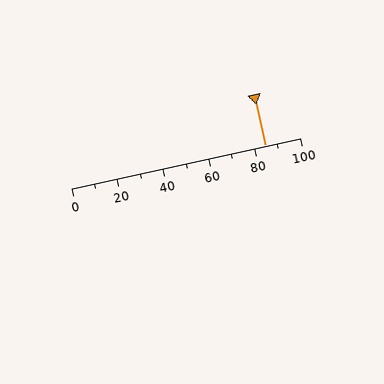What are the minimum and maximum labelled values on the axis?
The axis runs from 0 to 100.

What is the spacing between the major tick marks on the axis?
The major ticks are spaced 20 apart.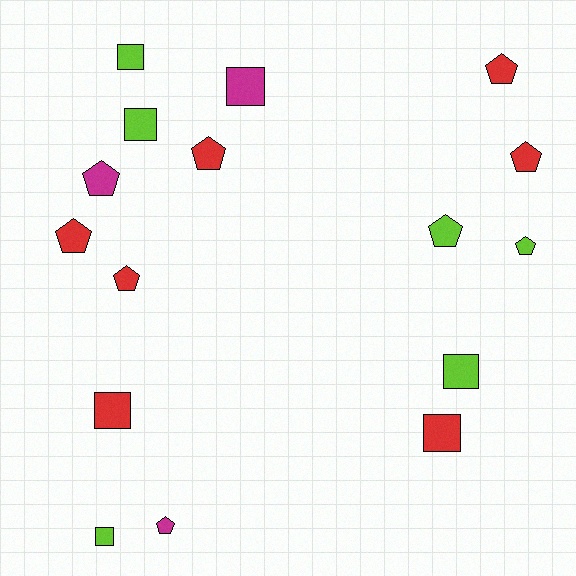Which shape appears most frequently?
Pentagon, with 9 objects.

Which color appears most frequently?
Red, with 7 objects.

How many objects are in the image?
There are 16 objects.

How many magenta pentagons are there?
There are 2 magenta pentagons.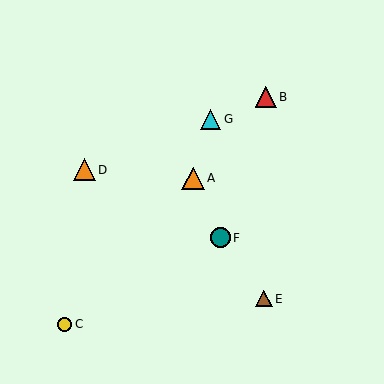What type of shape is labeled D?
Shape D is an orange triangle.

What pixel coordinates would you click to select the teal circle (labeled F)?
Click at (220, 238) to select the teal circle F.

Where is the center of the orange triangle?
The center of the orange triangle is at (84, 170).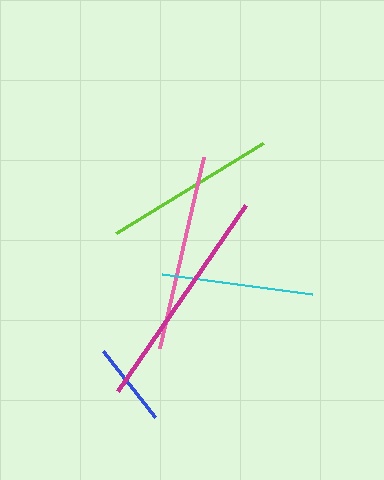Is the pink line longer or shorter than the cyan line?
The pink line is longer than the cyan line.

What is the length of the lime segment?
The lime segment is approximately 173 pixels long.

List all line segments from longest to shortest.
From longest to shortest: magenta, pink, lime, cyan, blue.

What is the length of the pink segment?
The pink segment is approximately 196 pixels long.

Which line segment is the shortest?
The blue line is the shortest at approximately 84 pixels.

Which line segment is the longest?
The magenta line is the longest at approximately 226 pixels.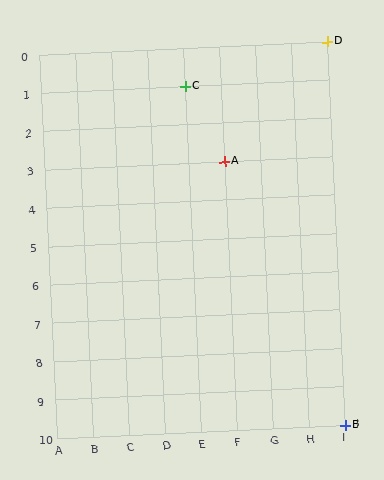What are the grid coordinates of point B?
Point B is at grid coordinates (I, 10).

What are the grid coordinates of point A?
Point A is at grid coordinates (F, 3).